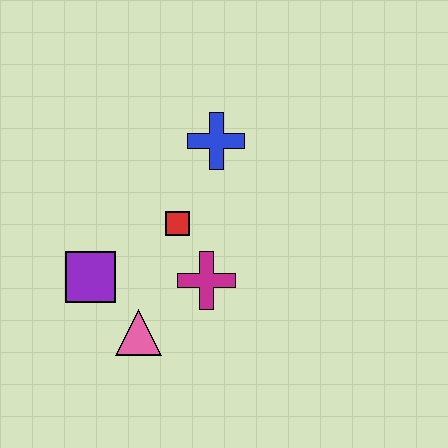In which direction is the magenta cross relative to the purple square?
The magenta cross is to the right of the purple square.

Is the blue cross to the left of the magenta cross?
No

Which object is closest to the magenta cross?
The red square is closest to the magenta cross.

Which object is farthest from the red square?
The pink triangle is farthest from the red square.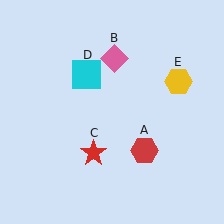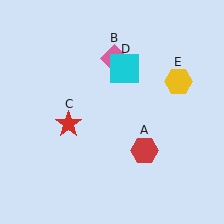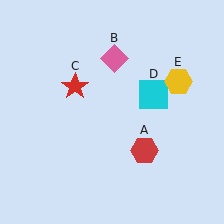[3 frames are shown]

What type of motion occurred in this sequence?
The red star (object C), cyan square (object D) rotated clockwise around the center of the scene.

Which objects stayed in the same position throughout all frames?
Red hexagon (object A) and pink diamond (object B) and yellow hexagon (object E) remained stationary.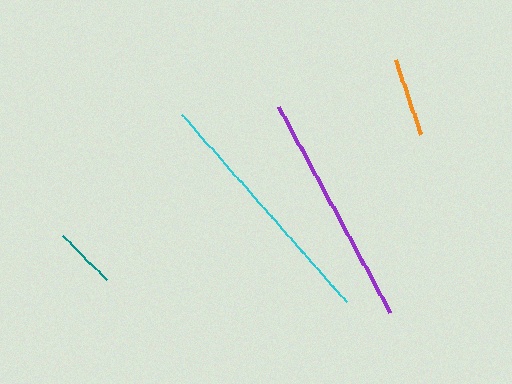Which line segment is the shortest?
The teal line is the shortest at approximately 61 pixels.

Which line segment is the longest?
The cyan line is the longest at approximately 249 pixels.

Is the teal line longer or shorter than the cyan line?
The cyan line is longer than the teal line.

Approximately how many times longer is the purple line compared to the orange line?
The purple line is approximately 3.0 times the length of the orange line.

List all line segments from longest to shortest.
From longest to shortest: cyan, purple, orange, teal.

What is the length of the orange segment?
The orange segment is approximately 79 pixels long.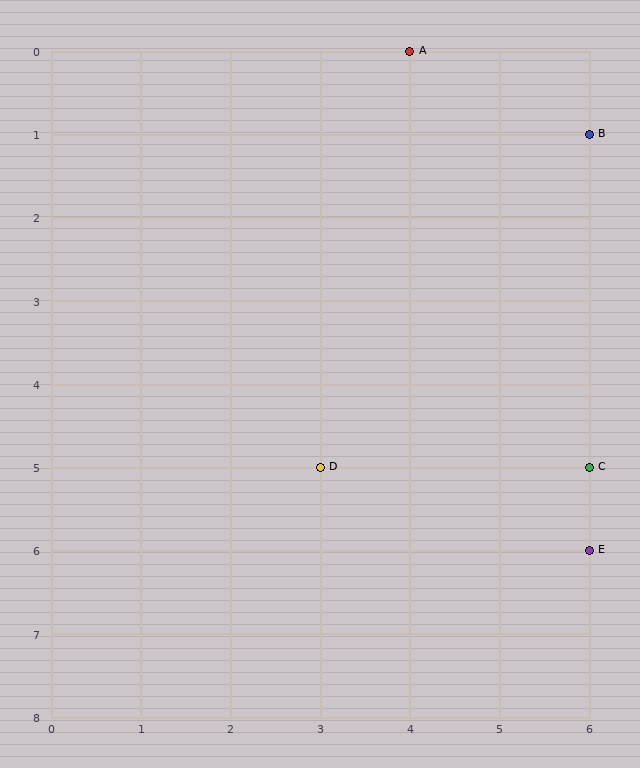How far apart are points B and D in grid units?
Points B and D are 3 columns and 4 rows apart (about 5.0 grid units diagonally).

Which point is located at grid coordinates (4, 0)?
Point A is at (4, 0).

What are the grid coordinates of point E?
Point E is at grid coordinates (6, 6).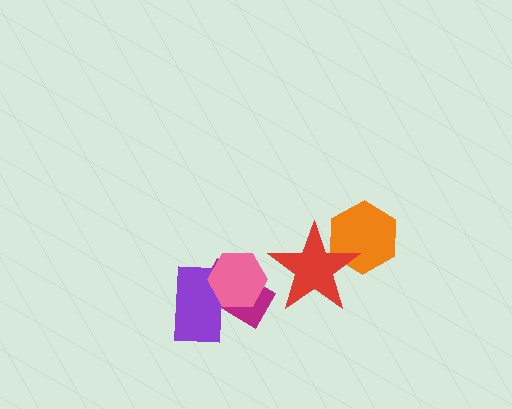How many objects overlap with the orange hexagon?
1 object overlaps with the orange hexagon.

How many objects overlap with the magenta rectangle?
2 objects overlap with the magenta rectangle.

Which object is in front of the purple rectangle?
The pink hexagon is in front of the purple rectangle.